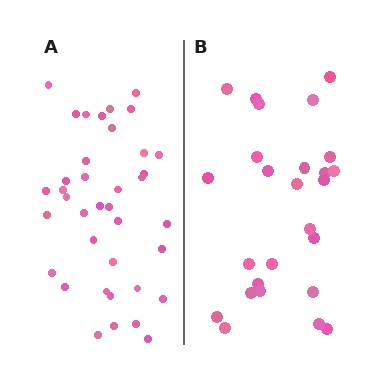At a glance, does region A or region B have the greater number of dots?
Region A (the left region) has more dots.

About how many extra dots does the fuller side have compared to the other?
Region A has roughly 12 or so more dots than region B.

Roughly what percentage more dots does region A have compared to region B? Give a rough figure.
About 45% more.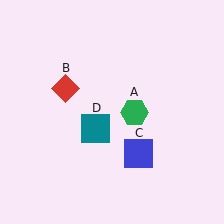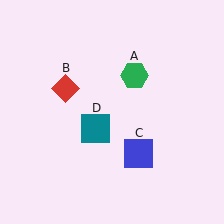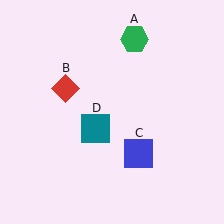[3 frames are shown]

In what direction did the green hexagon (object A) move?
The green hexagon (object A) moved up.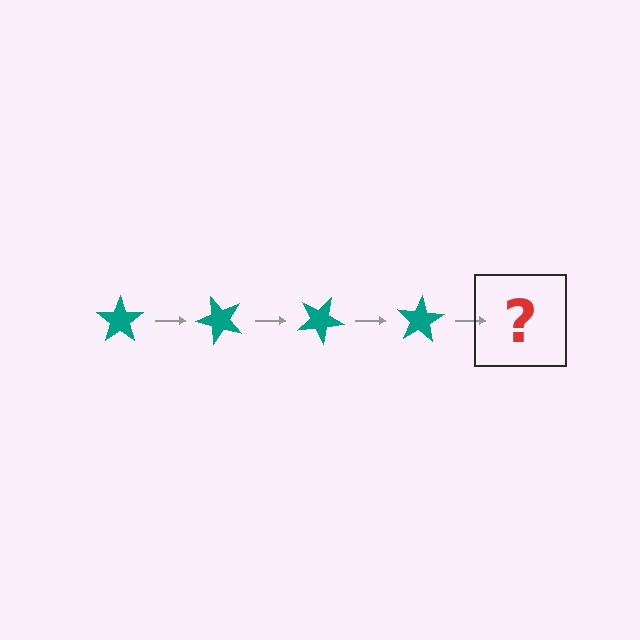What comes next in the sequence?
The next element should be a teal star rotated 200 degrees.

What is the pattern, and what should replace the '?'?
The pattern is that the star rotates 50 degrees each step. The '?' should be a teal star rotated 200 degrees.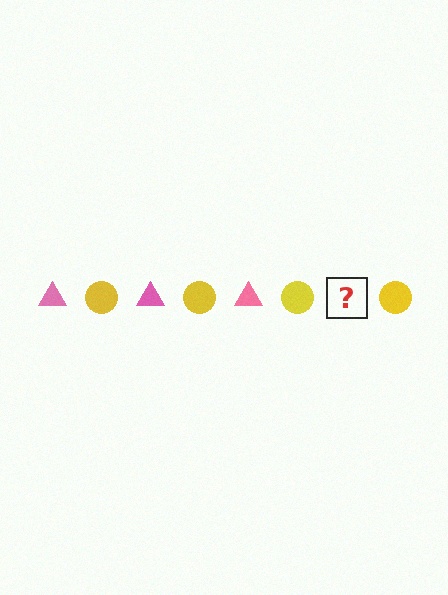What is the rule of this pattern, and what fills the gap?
The rule is that the pattern alternates between pink triangle and yellow circle. The gap should be filled with a pink triangle.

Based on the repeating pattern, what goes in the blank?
The blank should be a pink triangle.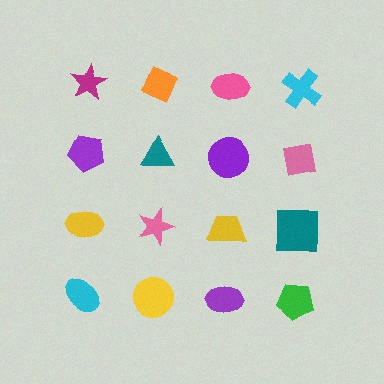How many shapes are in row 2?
4 shapes.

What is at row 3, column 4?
A teal square.